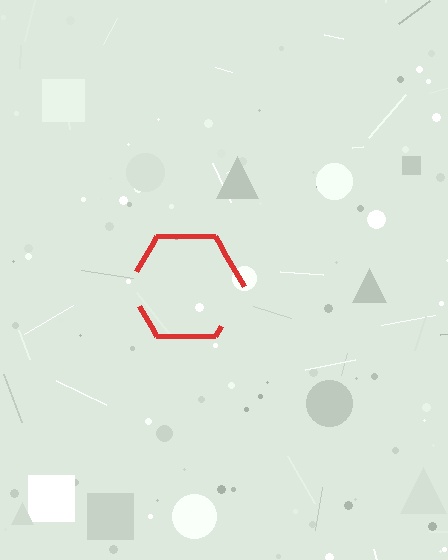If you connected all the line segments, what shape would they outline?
They would outline a hexagon.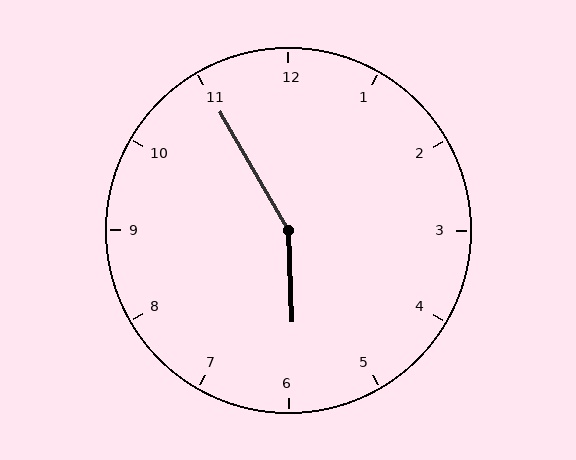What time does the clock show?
5:55.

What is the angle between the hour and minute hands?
Approximately 152 degrees.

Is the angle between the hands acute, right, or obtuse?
It is obtuse.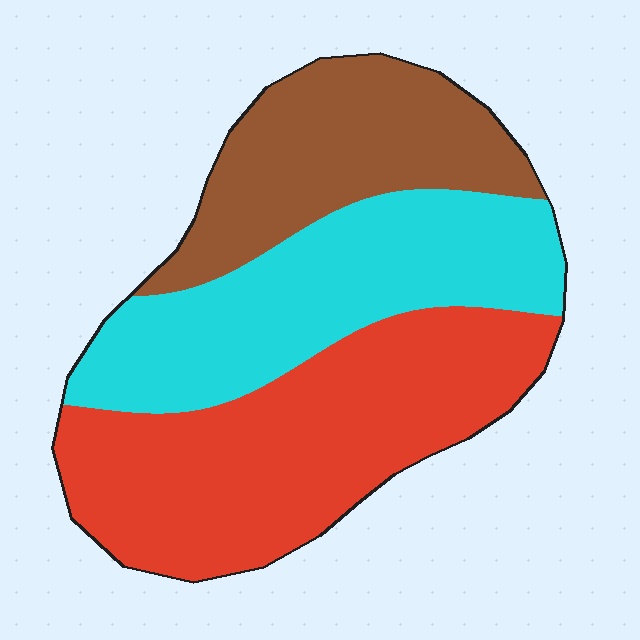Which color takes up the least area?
Brown, at roughly 25%.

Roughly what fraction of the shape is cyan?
Cyan takes up about one third (1/3) of the shape.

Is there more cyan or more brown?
Cyan.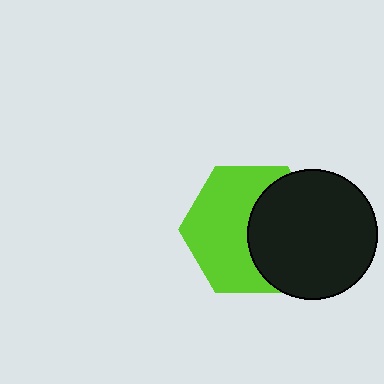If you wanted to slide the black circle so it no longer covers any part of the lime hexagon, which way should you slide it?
Slide it right — that is the most direct way to separate the two shapes.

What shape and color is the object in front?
The object in front is a black circle.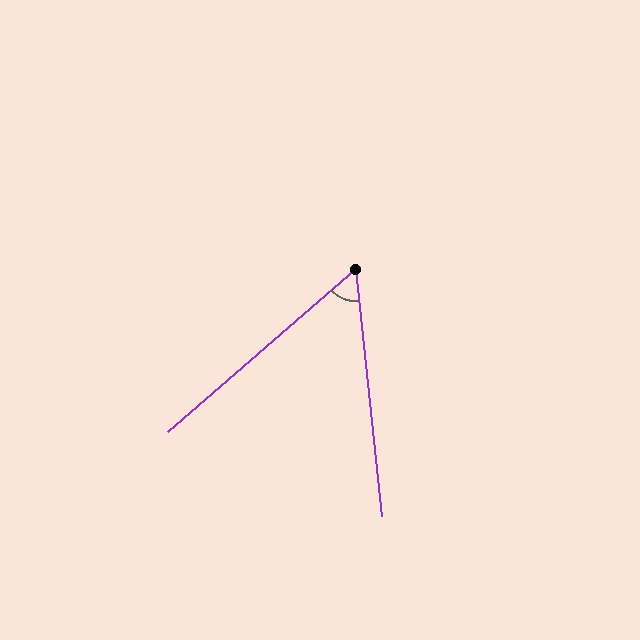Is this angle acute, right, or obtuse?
It is acute.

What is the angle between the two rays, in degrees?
Approximately 55 degrees.